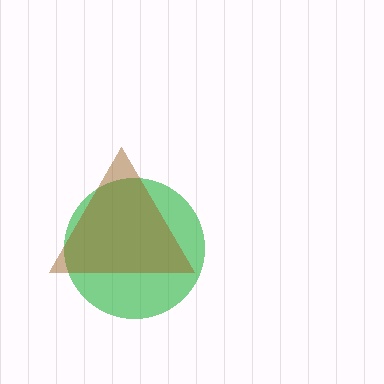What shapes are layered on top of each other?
The layered shapes are: a green circle, a brown triangle.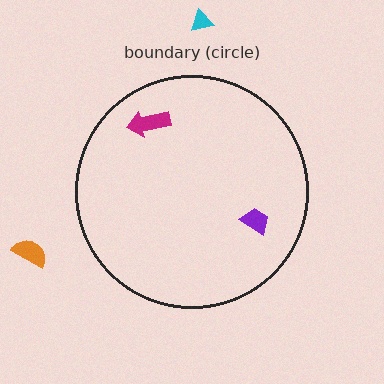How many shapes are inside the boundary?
2 inside, 2 outside.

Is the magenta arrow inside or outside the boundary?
Inside.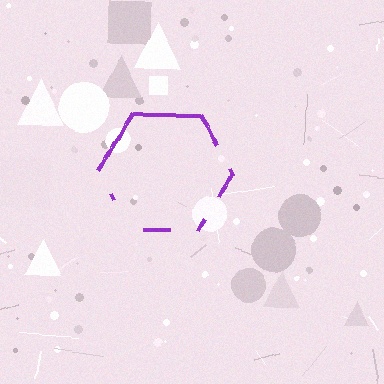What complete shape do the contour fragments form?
The contour fragments form a hexagon.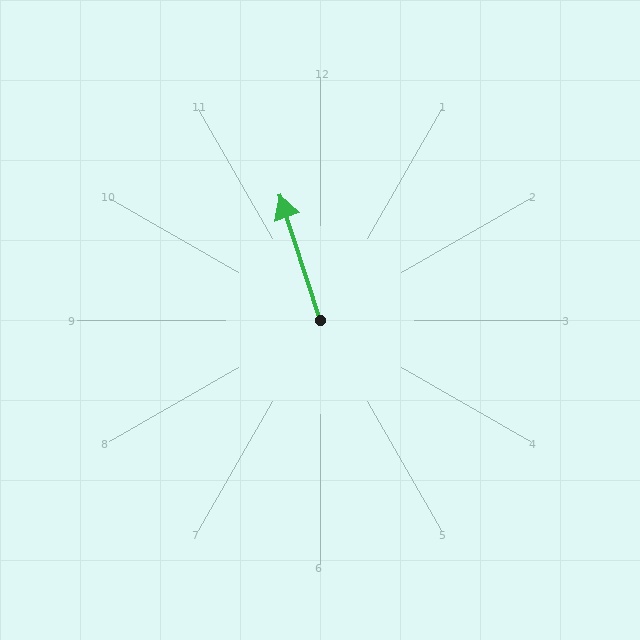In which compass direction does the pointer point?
North.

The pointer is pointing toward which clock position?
Roughly 11 o'clock.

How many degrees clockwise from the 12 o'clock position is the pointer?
Approximately 342 degrees.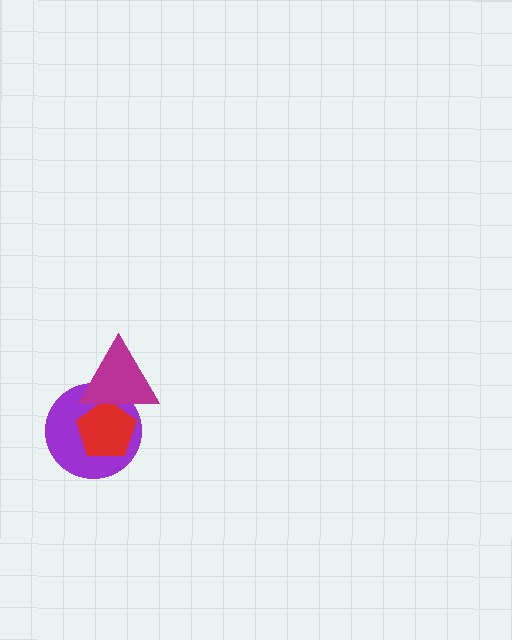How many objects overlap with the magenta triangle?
2 objects overlap with the magenta triangle.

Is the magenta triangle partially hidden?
No, no other shape covers it.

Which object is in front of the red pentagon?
The magenta triangle is in front of the red pentagon.